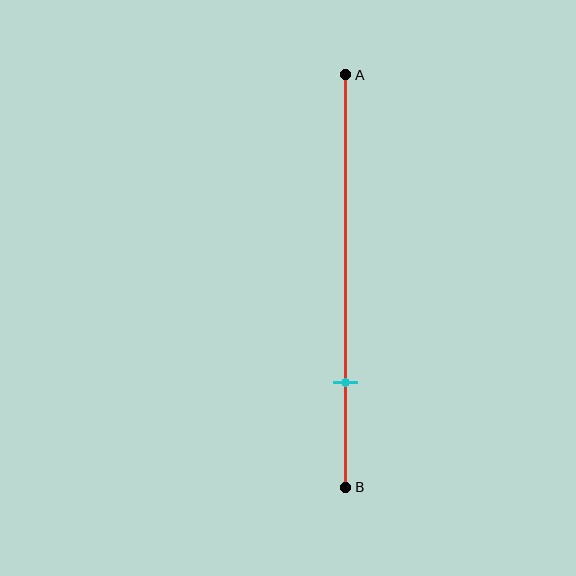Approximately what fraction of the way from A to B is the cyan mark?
The cyan mark is approximately 75% of the way from A to B.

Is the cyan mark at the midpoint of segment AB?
No, the mark is at about 75% from A, not at the 50% midpoint.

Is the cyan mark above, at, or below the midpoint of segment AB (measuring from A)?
The cyan mark is below the midpoint of segment AB.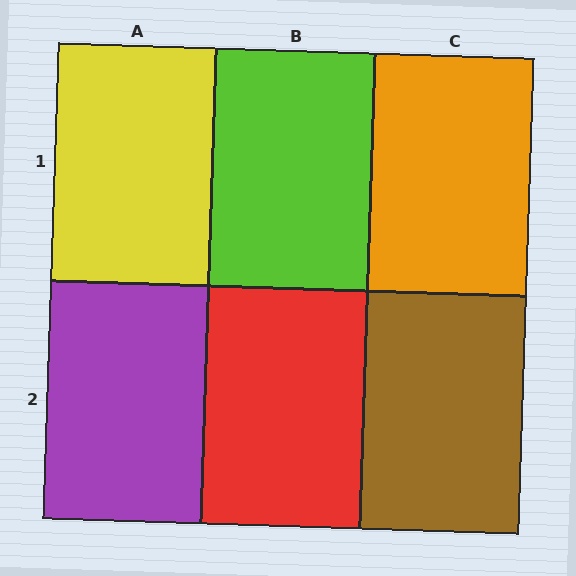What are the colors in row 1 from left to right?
Yellow, lime, orange.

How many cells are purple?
1 cell is purple.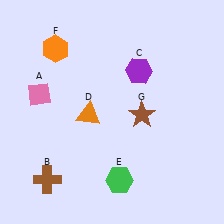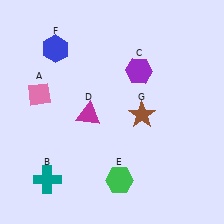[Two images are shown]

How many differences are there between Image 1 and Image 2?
There are 3 differences between the two images.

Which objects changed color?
B changed from brown to teal. D changed from orange to magenta. F changed from orange to blue.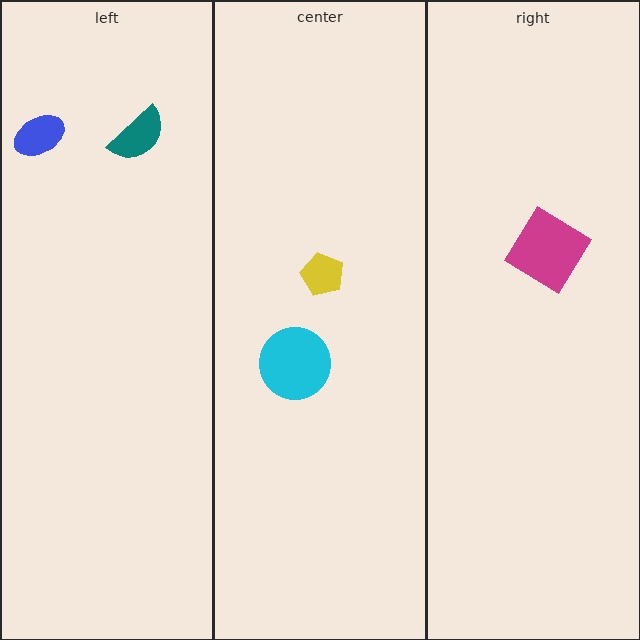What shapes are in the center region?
The yellow pentagon, the cyan circle.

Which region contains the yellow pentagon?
The center region.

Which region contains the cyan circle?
The center region.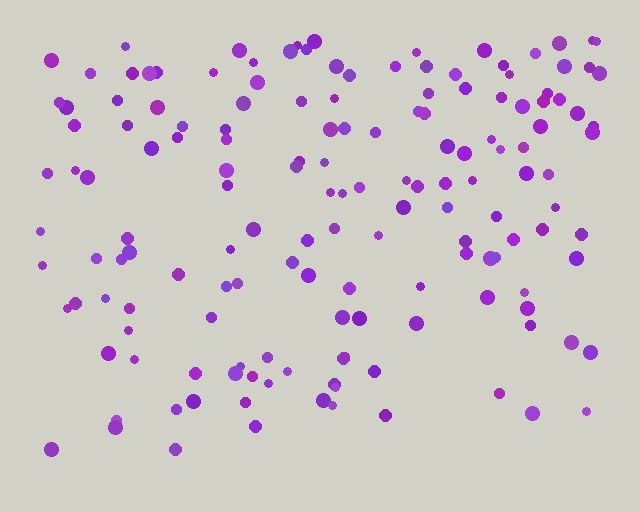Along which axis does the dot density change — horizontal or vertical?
Vertical.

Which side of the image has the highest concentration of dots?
The top.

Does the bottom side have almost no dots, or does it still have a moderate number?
Still a moderate number, just noticeably fewer than the top.